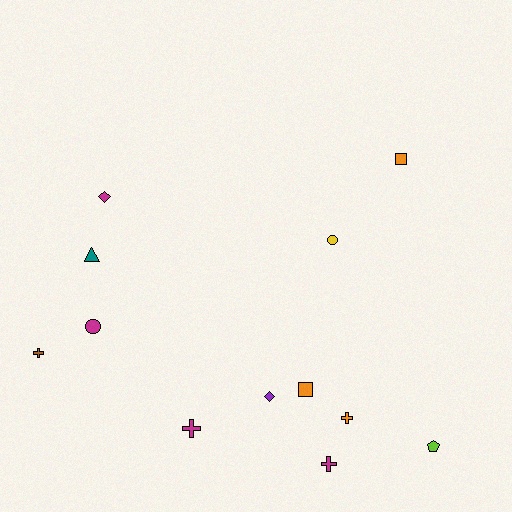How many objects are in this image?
There are 12 objects.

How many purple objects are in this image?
There is 1 purple object.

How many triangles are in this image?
There is 1 triangle.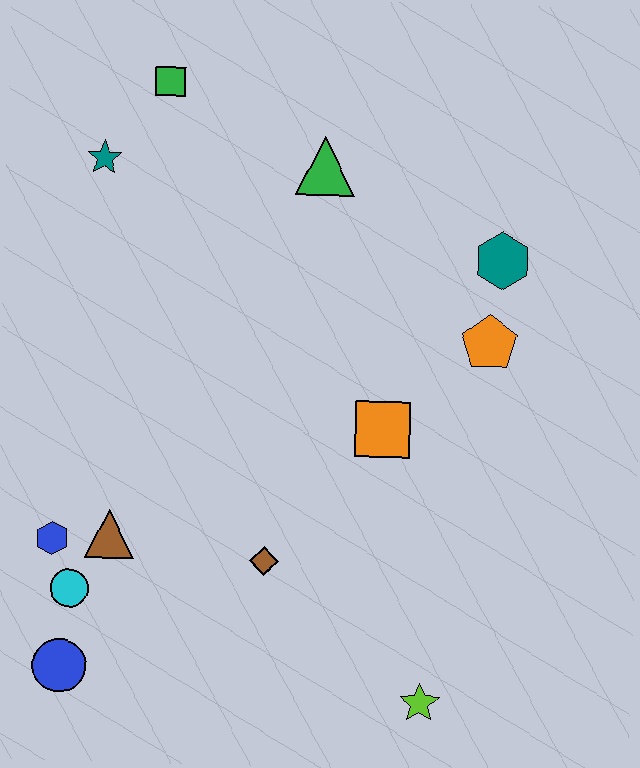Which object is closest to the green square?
The teal star is closest to the green square.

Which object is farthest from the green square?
The lime star is farthest from the green square.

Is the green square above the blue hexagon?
Yes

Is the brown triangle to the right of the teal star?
Yes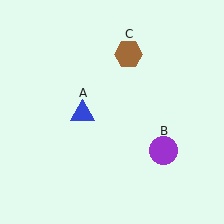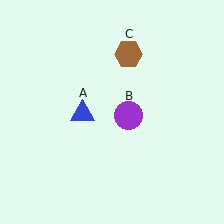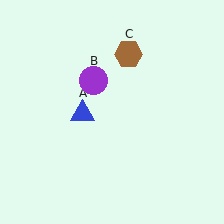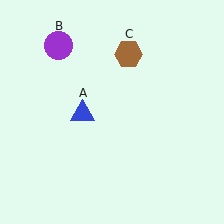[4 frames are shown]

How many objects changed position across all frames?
1 object changed position: purple circle (object B).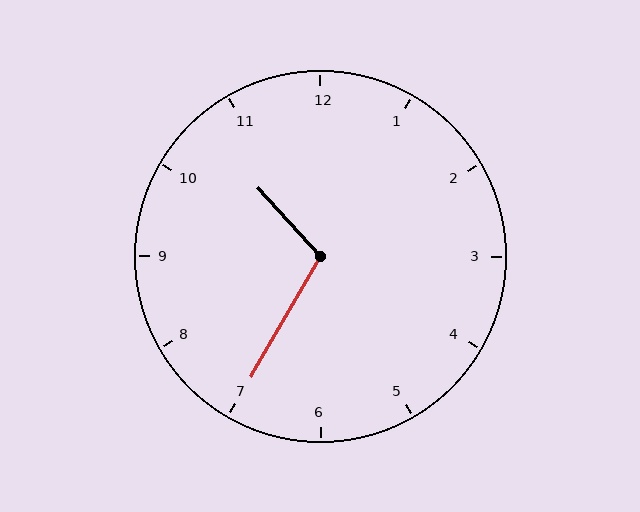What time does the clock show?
10:35.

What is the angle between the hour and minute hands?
Approximately 108 degrees.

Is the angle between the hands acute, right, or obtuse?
It is obtuse.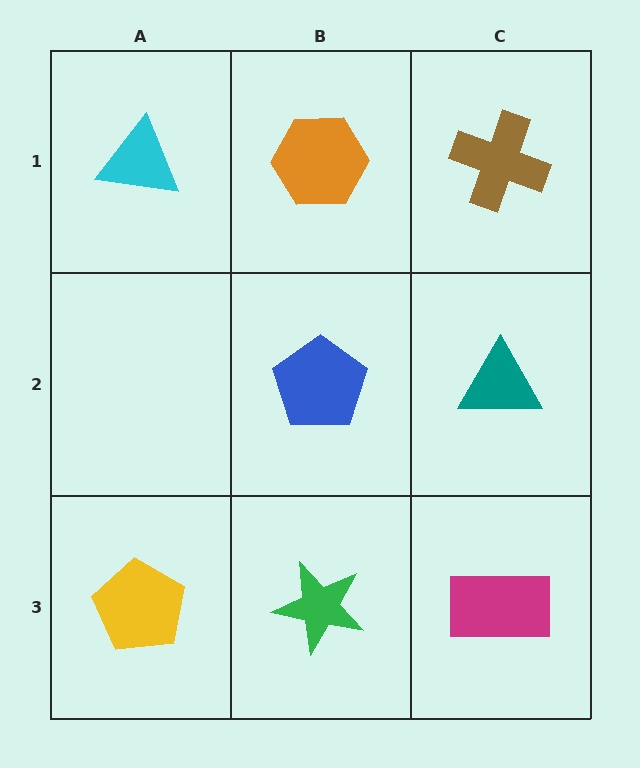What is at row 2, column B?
A blue pentagon.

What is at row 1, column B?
An orange hexagon.